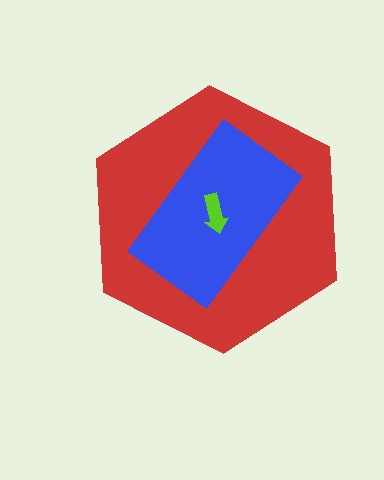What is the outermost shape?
The red hexagon.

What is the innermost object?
The lime arrow.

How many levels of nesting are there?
3.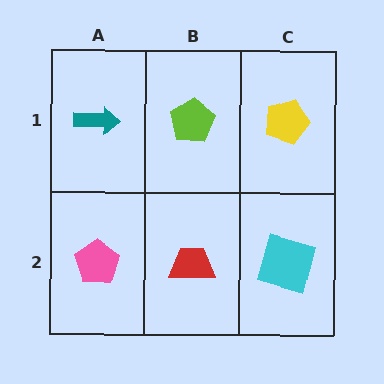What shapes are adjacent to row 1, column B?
A red trapezoid (row 2, column B), a teal arrow (row 1, column A), a yellow pentagon (row 1, column C).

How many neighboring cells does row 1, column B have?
3.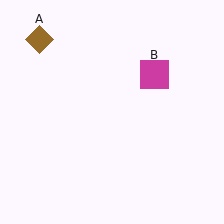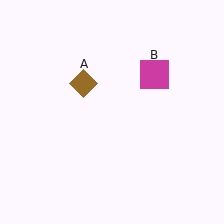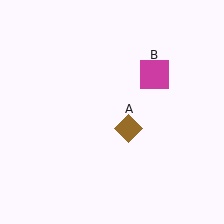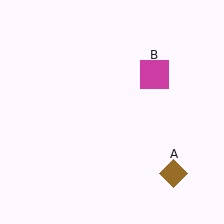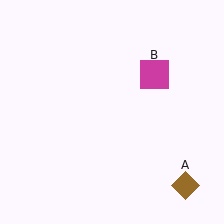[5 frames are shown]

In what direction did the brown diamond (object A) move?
The brown diamond (object A) moved down and to the right.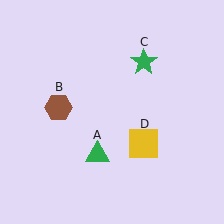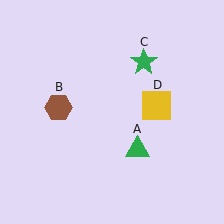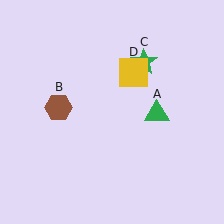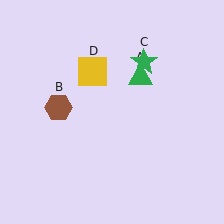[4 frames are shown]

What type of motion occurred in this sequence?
The green triangle (object A), yellow square (object D) rotated counterclockwise around the center of the scene.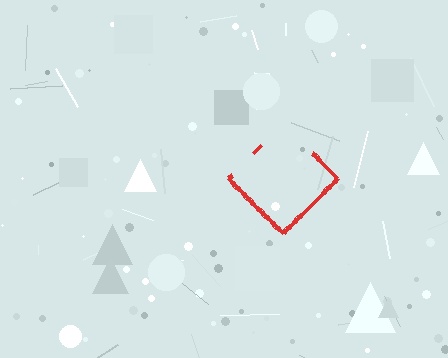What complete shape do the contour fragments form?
The contour fragments form a diamond.